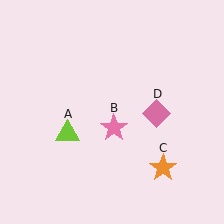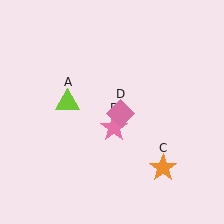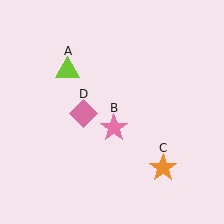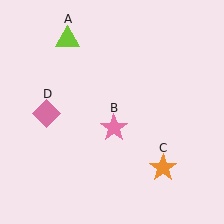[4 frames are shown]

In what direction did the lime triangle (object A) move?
The lime triangle (object A) moved up.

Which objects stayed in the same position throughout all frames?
Pink star (object B) and orange star (object C) remained stationary.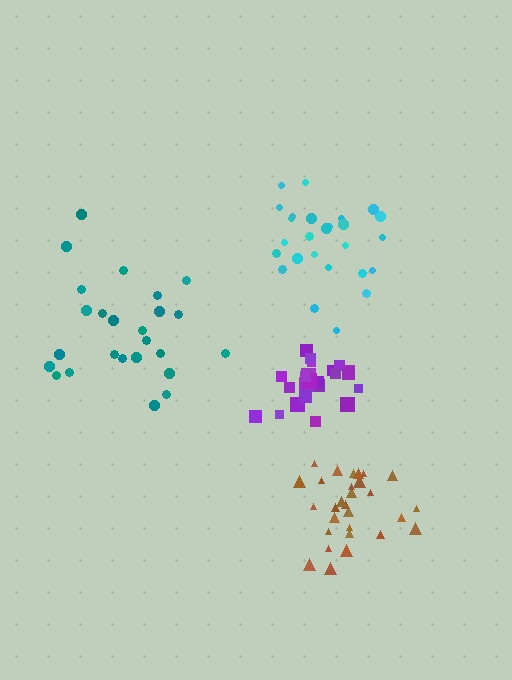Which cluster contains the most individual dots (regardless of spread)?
Brown (29).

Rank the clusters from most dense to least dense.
purple, brown, cyan, teal.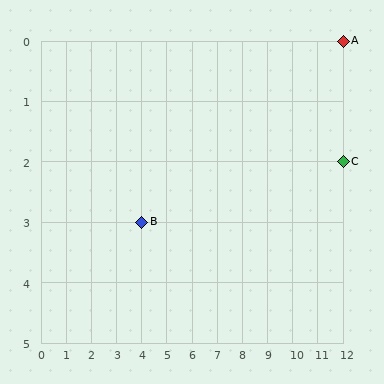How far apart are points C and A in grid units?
Points C and A are 2 rows apart.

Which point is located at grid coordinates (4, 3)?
Point B is at (4, 3).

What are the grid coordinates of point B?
Point B is at grid coordinates (4, 3).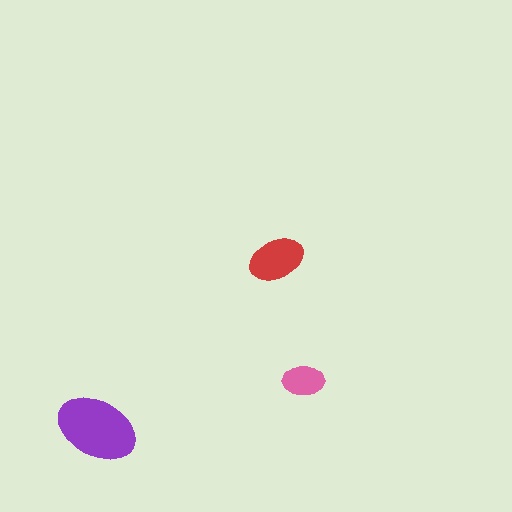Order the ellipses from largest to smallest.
the purple one, the red one, the pink one.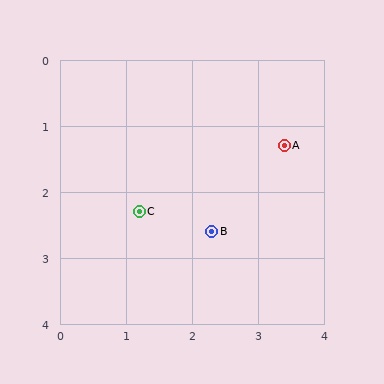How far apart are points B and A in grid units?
Points B and A are about 1.7 grid units apart.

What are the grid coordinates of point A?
Point A is at approximately (3.4, 1.3).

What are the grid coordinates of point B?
Point B is at approximately (2.3, 2.6).